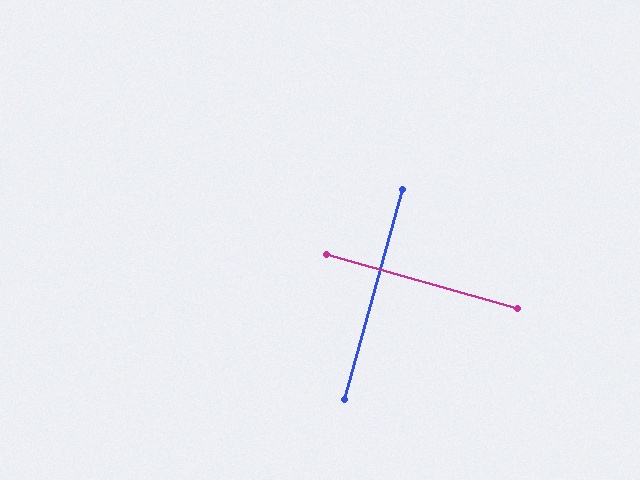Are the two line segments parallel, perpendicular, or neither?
Perpendicular — they meet at approximately 90°.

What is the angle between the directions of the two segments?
Approximately 90 degrees.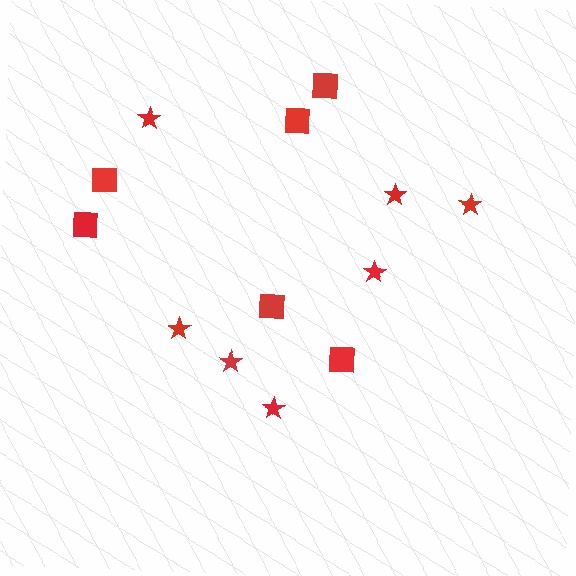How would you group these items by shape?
There are 2 groups: one group of stars (7) and one group of squares (6).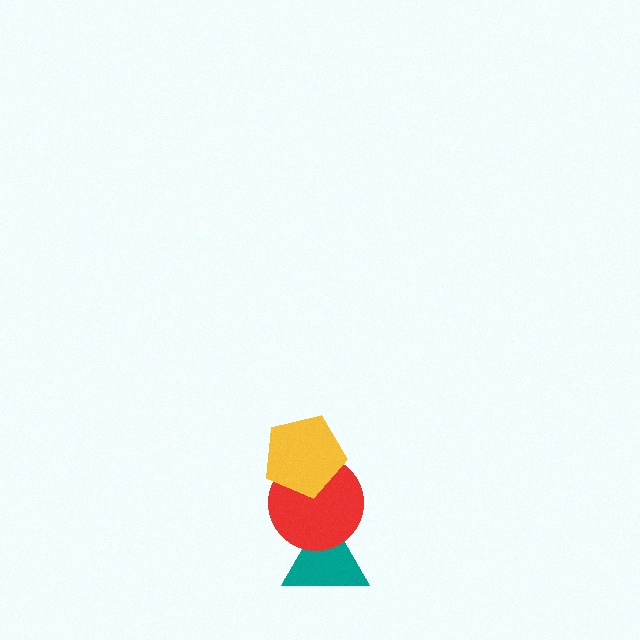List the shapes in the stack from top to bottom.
From top to bottom: the yellow pentagon, the red circle, the teal triangle.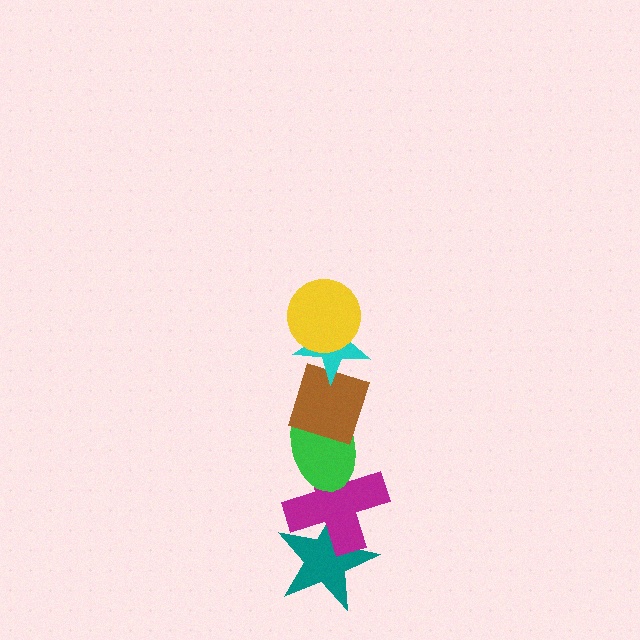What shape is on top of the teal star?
The magenta cross is on top of the teal star.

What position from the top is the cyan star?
The cyan star is 2nd from the top.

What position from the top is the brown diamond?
The brown diamond is 3rd from the top.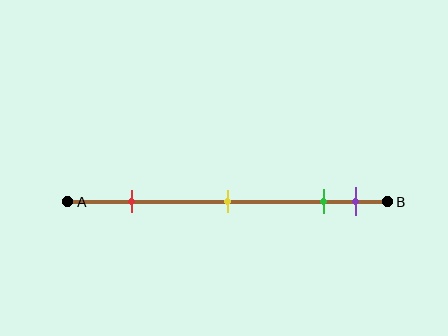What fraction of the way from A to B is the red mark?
The red mark is approximately 20% (0.2) of the way from A to B.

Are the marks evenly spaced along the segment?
No, the marks are not evenly spaced.